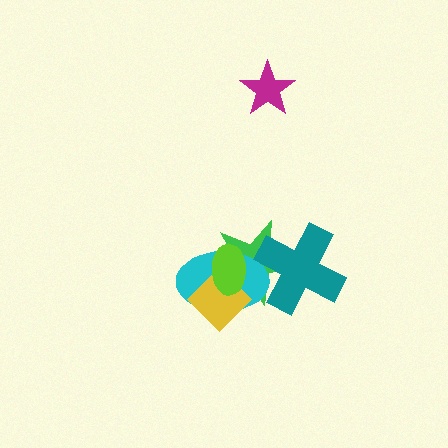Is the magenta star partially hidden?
No, no other shape covers it.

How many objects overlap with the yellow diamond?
3 objects overlap with the yellow diamond.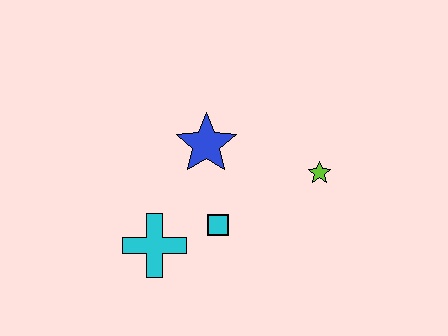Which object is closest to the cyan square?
The cyan cross is closest to the cyan square.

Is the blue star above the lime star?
Yes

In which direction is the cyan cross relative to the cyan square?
The cyan cross is to the left of the cyan square.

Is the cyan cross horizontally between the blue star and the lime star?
No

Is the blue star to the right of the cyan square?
No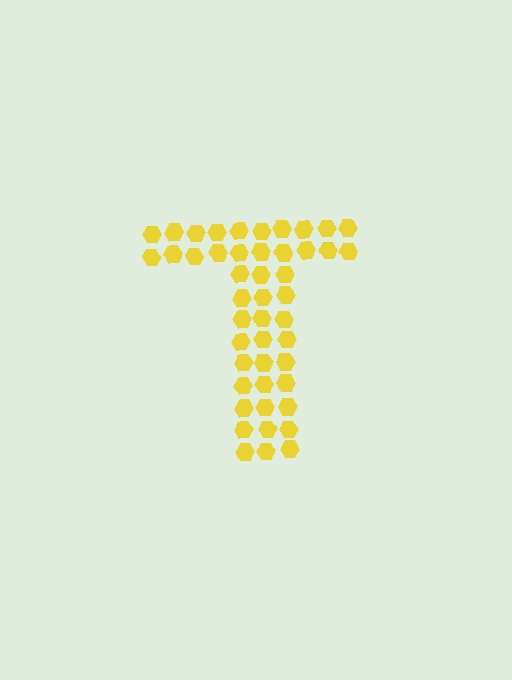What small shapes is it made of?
It is made of small hexagons.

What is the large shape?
The large shape is the letter T.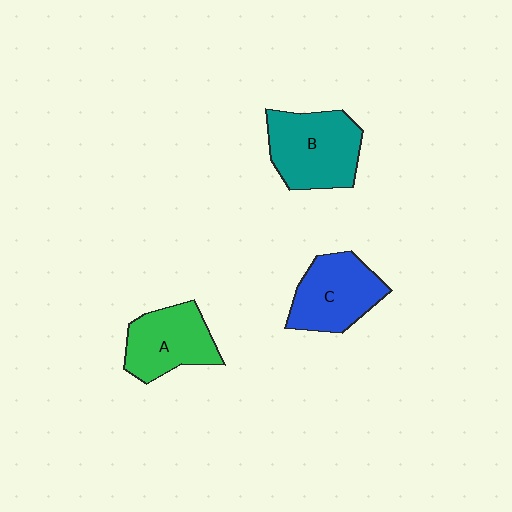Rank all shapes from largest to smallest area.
From largest to smallest: B (teal), C (blue), A (green).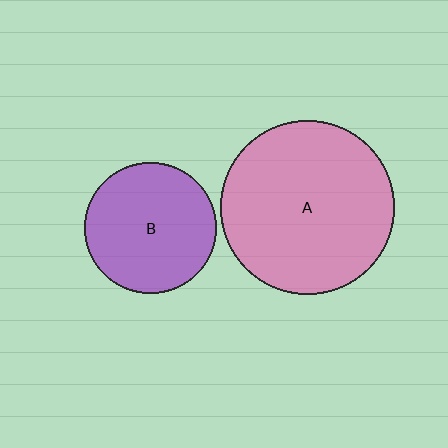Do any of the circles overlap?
No, none of the circles overlap.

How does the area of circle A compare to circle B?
Approximately 1.7 times.